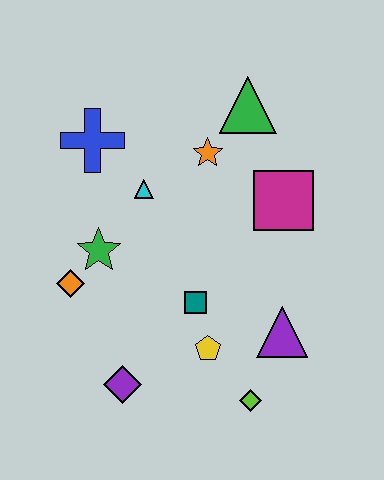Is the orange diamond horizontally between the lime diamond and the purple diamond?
No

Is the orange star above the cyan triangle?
Yes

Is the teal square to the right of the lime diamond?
No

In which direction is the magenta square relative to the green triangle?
The magenta square is below the green triangle.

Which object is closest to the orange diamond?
The green star is closest to the orange diamond.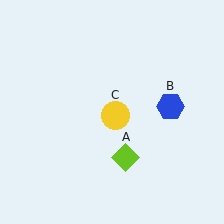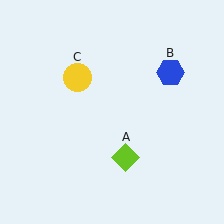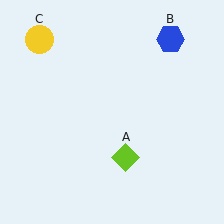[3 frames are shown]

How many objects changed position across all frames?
2 objects changed position: blue hexagon (object B), yellow circle (object C).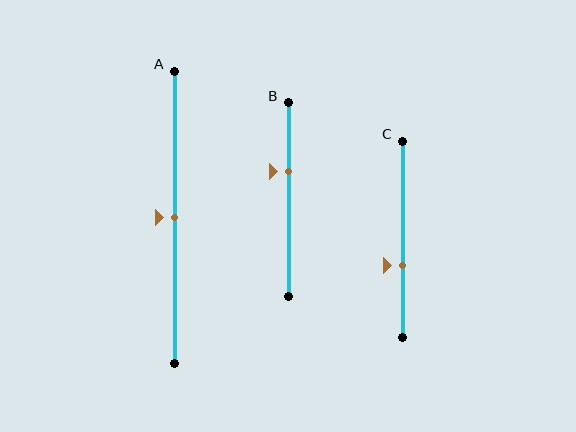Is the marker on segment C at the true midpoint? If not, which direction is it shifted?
No, the marker on segment C is shifted downward by about 13% of the segment length.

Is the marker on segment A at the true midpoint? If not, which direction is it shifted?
Yes, the marker on segment A is at the true midpoint.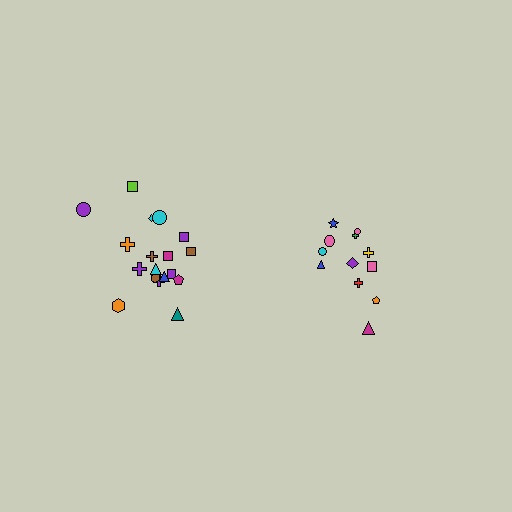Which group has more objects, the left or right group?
The left group.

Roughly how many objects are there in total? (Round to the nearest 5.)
Roughly 30 objects in total.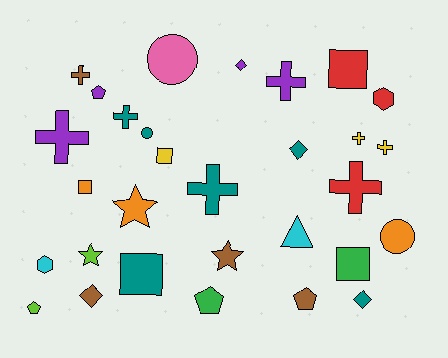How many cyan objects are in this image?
There are 2 cyan objects.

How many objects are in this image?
There are 30 objects.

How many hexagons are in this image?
There are 2 hexagons.